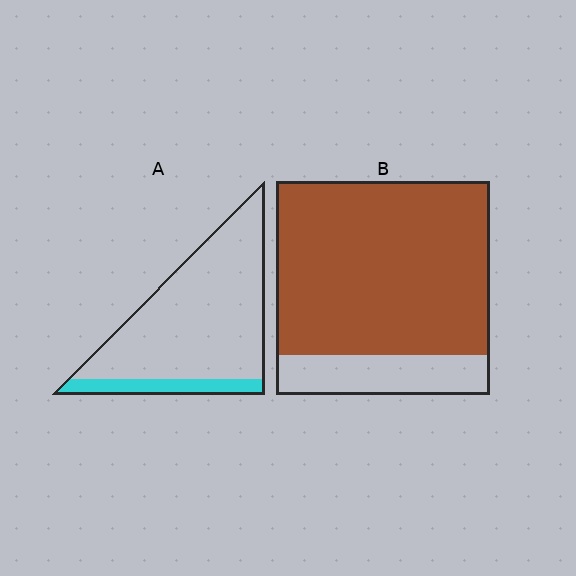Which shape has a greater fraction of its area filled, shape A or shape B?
Shape B.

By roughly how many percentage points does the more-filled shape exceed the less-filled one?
By roughly 65 percentage points (B over A).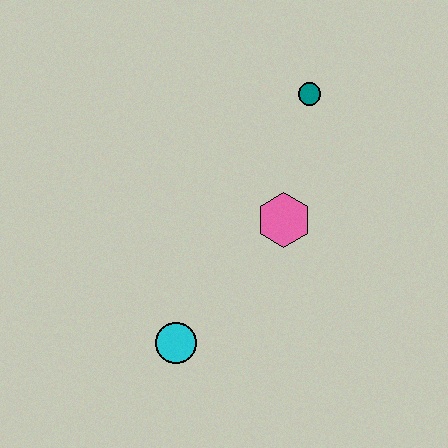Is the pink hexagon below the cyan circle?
No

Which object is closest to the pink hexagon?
The teal circle is closest to the pink hexagon.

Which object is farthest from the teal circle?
The cyan circle is farthest from the teal circle.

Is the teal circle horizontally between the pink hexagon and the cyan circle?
No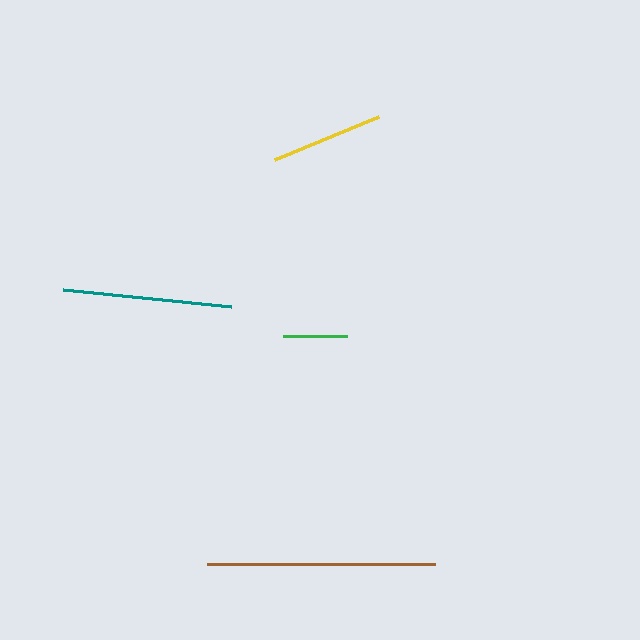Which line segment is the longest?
The brown line is the longest at approximately 229 pixels.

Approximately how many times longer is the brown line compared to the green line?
The brown line is approximately 3.6 times the length of the green line.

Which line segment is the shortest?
The green line is the shortest at approximately 64 pixels.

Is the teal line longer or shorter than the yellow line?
The teal line is longer than the yellow line.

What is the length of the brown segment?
The brown segment is approximately 229 pixels long.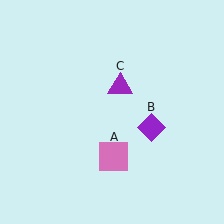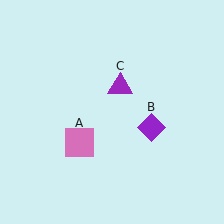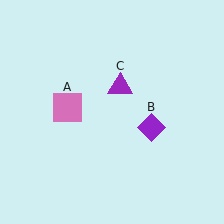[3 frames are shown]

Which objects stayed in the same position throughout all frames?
Purple diamond (object B) and purple triangle (object C) remained stationary.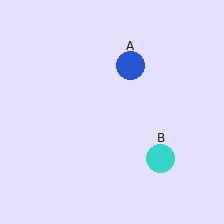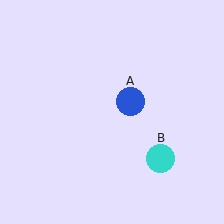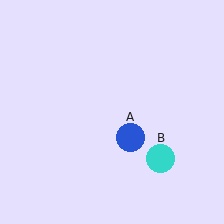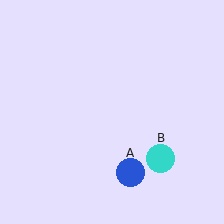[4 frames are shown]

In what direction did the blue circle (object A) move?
The blue circle (object A) moved down.